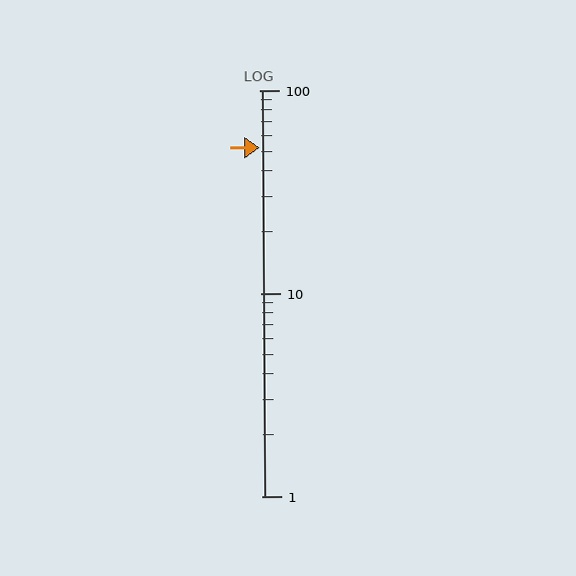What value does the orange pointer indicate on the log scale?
The pointer indicates approximately 52.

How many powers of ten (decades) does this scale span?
The scale spans 2 decades, from 1 to 100.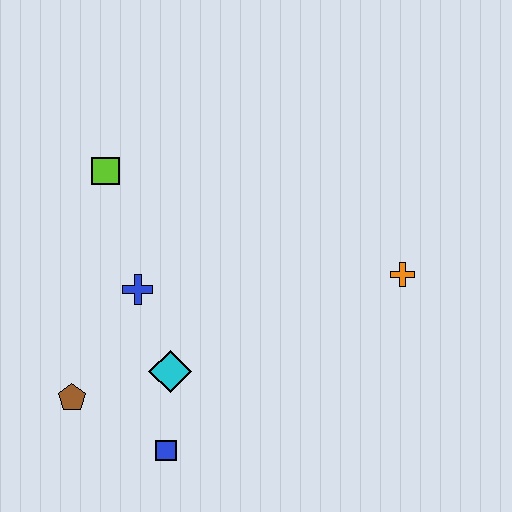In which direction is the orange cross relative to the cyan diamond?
The orange cross is to the right of the cyan diamond.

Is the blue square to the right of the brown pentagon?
Yes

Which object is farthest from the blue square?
The orange cross is farthest from the blue square.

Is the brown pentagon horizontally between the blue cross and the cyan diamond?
No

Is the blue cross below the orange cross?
Yes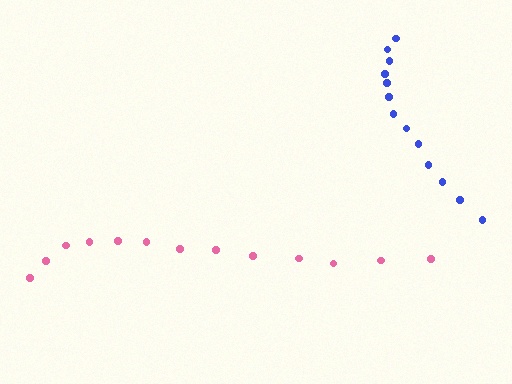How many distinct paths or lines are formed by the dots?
There are 2 distinct paths.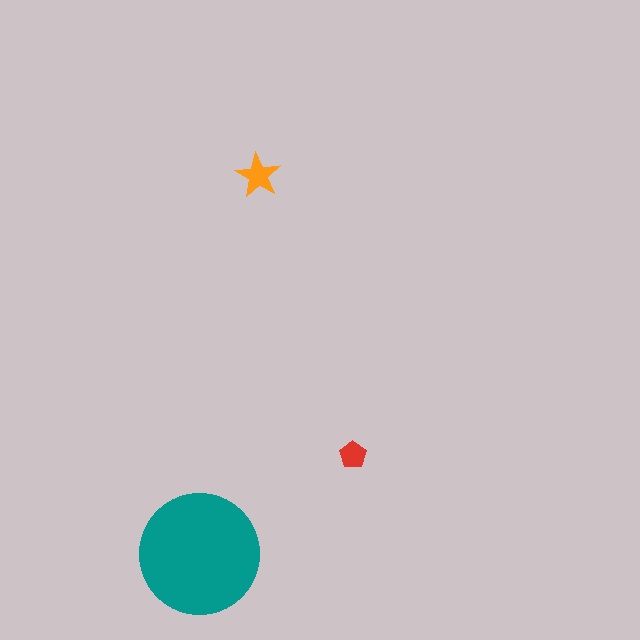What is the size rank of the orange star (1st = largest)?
2nd.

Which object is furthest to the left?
The teal circle is leftmost.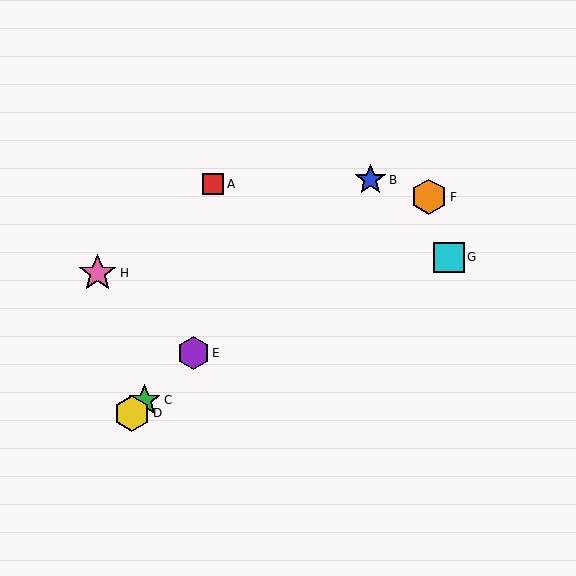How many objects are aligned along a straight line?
4 objects (B, C, D, E) are aligned along a straight line.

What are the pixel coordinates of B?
Object B is at (370, 180).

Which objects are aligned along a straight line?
Objects B, C, D, E are aligned along a straight line.